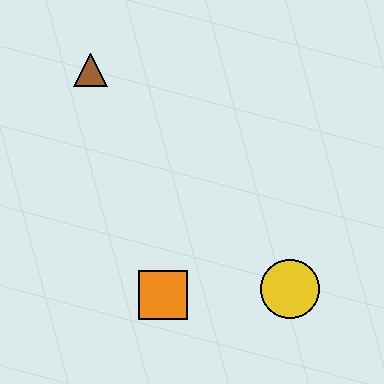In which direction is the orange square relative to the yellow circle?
The orange square is to the left of the yellow circle.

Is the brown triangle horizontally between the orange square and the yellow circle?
No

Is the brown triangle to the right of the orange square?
No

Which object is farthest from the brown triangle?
The yellow circle is farthest from the brown triangle.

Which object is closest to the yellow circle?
The orange square is closest to the yellow circle.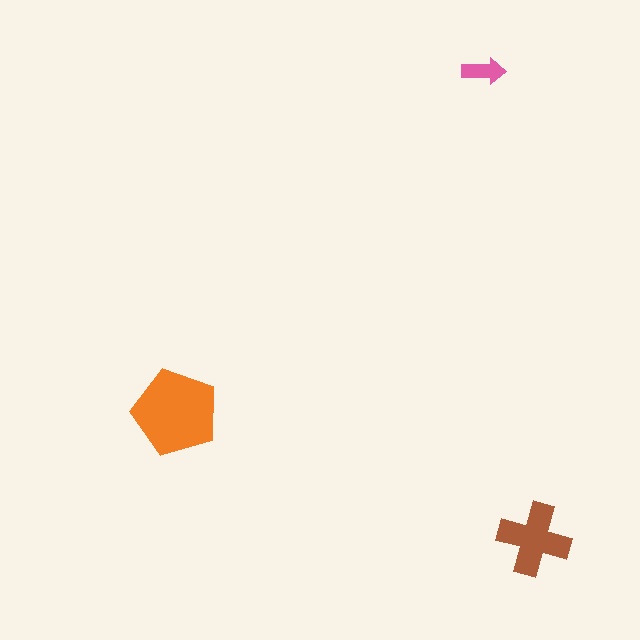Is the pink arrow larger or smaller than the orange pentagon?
Smaller.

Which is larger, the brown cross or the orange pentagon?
The orange pentagon.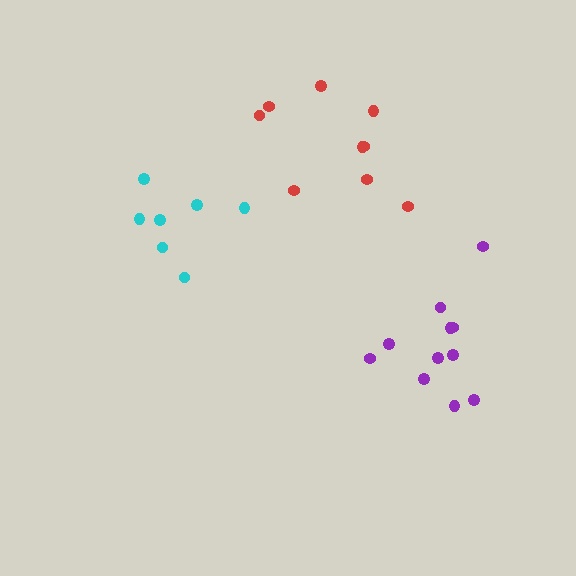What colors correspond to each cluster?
The clusters are colored: purple, red, cyan.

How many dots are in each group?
Group 1: 11 dots, Group 2: 9 dots, Group 3: 7 dots (27 total).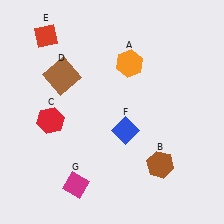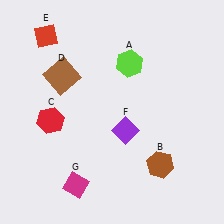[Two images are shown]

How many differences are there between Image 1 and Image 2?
There are 2 differences between the two images.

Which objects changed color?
A changed from orange to lime. F changed from blue to purple.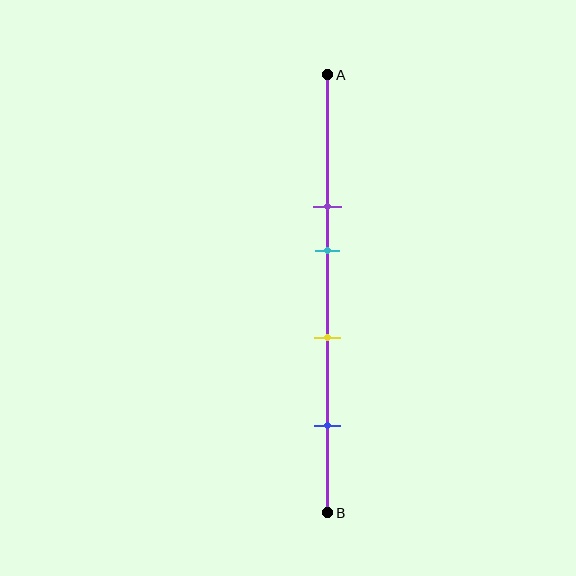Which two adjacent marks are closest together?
The purple and cyan marks are the closest adjacent pair.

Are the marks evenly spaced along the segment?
No, the marks are not evenly spaced.